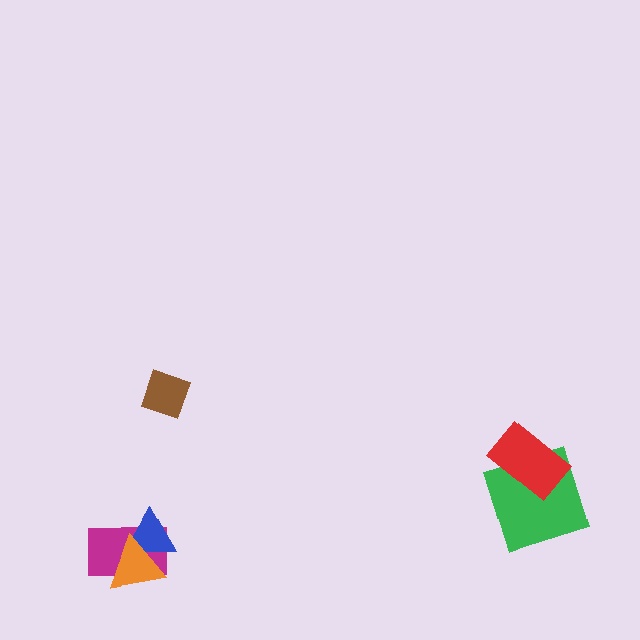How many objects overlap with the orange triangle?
2 objects overlap with the orange triangle.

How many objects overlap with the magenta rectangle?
2 objects overlap with the magenta rectangle.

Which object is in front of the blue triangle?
The orange triangle is in front of the blue triangle.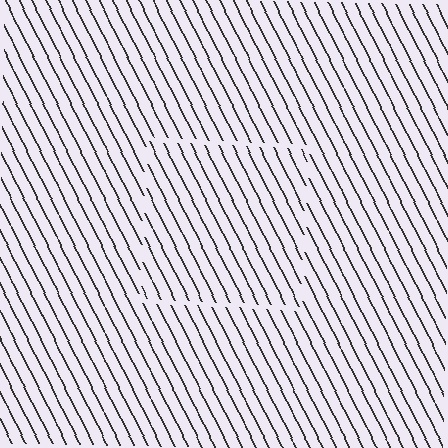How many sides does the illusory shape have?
4 sides — the line-ends trace a square.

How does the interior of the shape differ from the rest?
The interior of the shape contains the same grating, shifted by half a period — the contour is defined by the phase discontinuity where line-ends from the inner and outer gratings abut.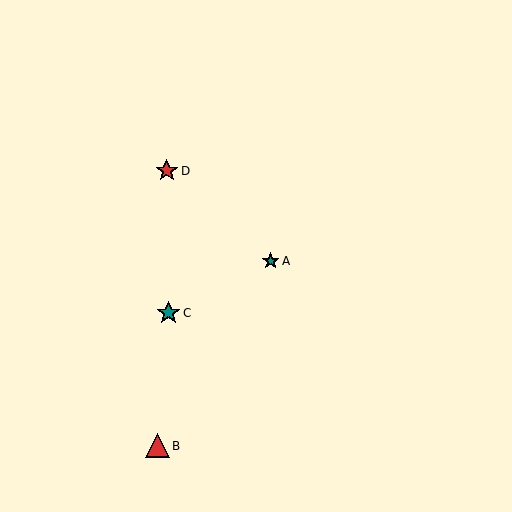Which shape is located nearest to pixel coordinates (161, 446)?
The red triangle (labeled B) at (158, 446) is nearest to that location.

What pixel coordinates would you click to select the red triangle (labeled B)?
Click at (158, 446) to select the red triangle B.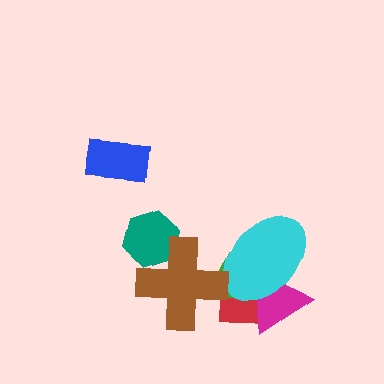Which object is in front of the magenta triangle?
The cyan ellipse is in front of the magenta triangle.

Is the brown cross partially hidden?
No, no other shape covers it.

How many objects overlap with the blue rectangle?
0 objects overlap with the blue rectangle.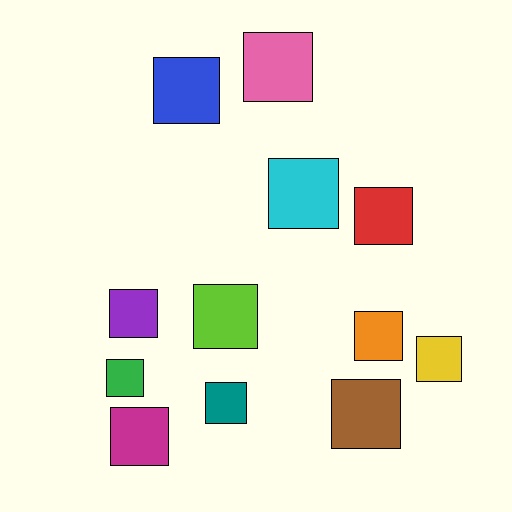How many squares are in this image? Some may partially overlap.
There are 12 squares.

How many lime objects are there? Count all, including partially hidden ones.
There is 1 lime object.